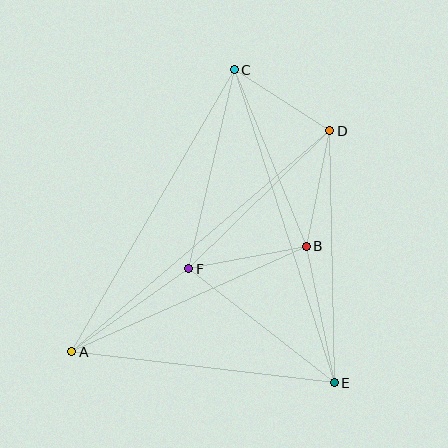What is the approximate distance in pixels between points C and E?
The distance between C and E is approximately 328 pixels.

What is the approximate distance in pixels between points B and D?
The distance between B and D is approximately 118 pixels.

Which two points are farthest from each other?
Points A and D are farthest from each other.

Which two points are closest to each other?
Points C and D are closest to each other.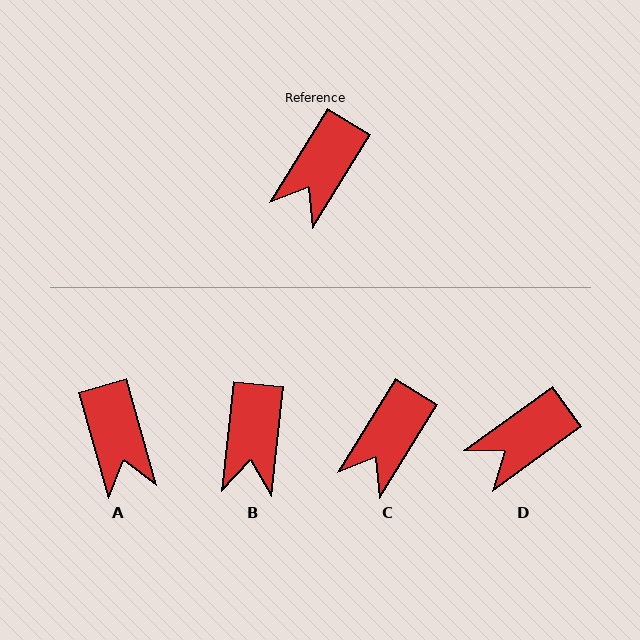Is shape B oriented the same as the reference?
No, it is off by about 26 degrees.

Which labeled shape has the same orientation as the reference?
C.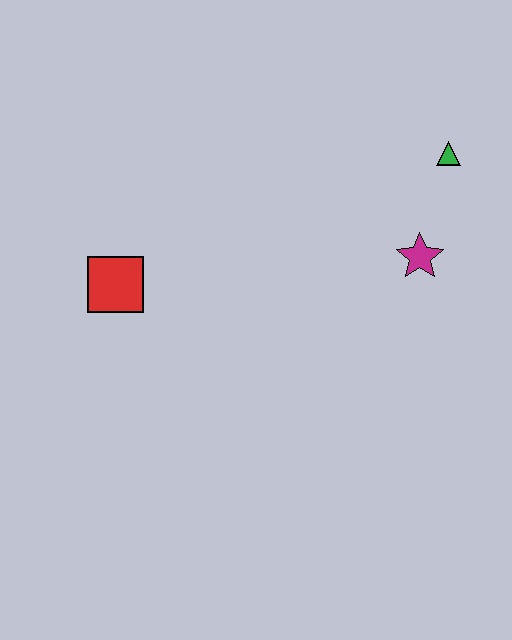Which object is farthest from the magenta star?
The red square is farthest from the magenta star.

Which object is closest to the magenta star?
The green triangle is closest to the magenta star.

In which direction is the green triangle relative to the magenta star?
The green triangle is above the magenta star.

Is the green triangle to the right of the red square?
Yes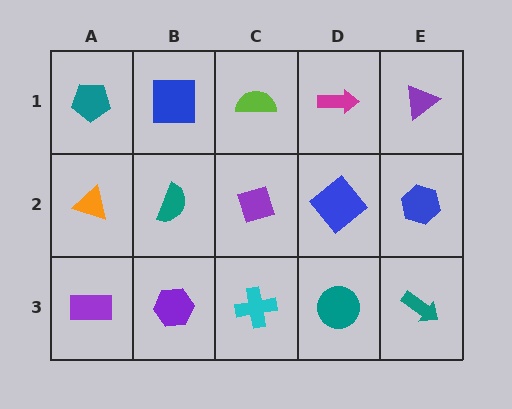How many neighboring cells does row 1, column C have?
3.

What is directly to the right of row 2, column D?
A blue hexagon.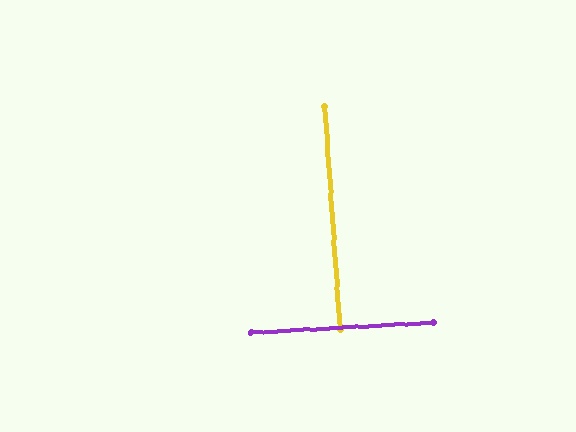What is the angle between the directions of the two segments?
Approximately 89 degrees.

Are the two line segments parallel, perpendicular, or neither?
Perpendicular — they meet at approximately 89°.